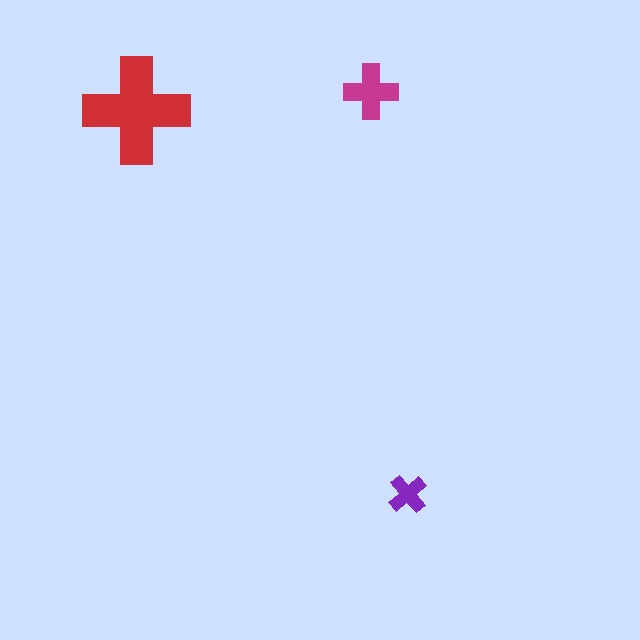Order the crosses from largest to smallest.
the red one, the magenta one, the purple one.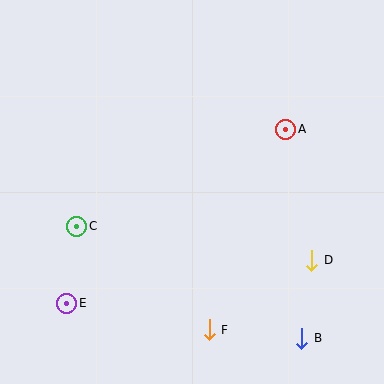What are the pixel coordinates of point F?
Point F is at (209, 330).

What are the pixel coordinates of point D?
Point D is at (312, 260).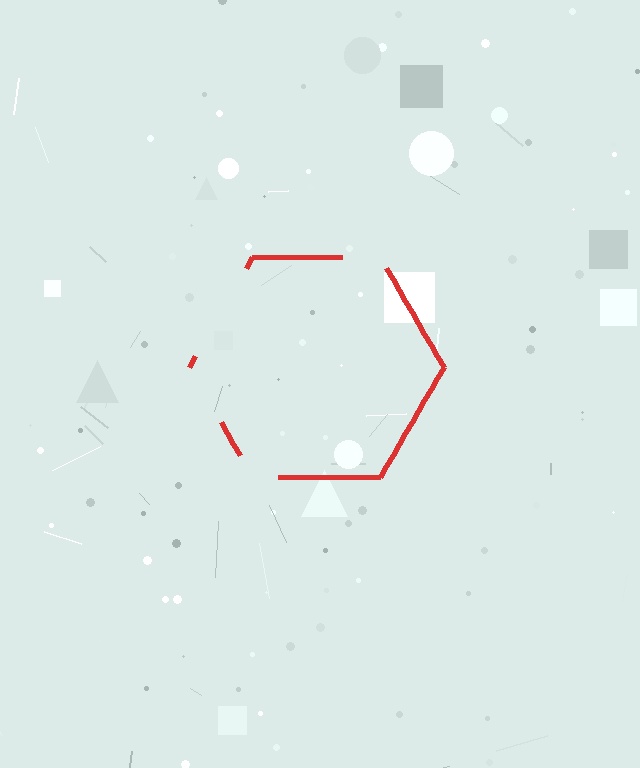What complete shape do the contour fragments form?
The contour fragments form a hexagon.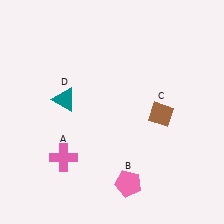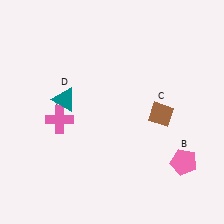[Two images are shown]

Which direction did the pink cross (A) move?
The pink cross (A) moved up.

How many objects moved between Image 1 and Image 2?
2 objects moved between the two images.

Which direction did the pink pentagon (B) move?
The pink pentagon (B) moved right.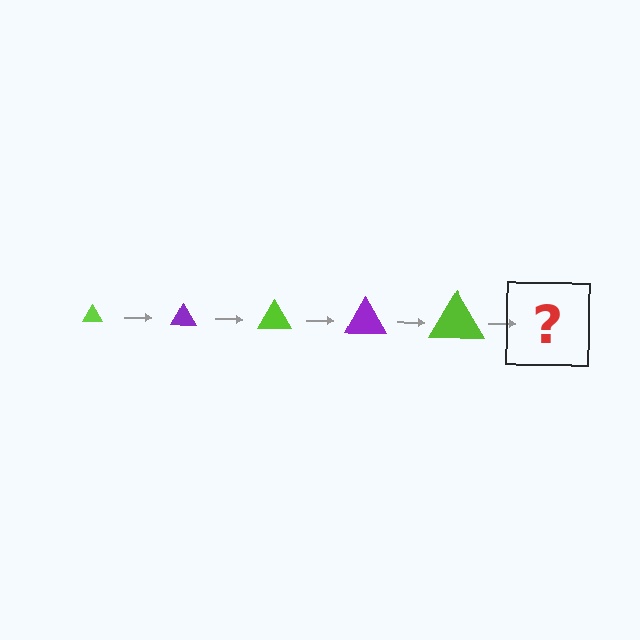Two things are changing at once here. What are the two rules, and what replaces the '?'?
The two rules are that the triangle grows larger each step and the color cycles through lime and purple. The '?' should be a purple triangle, larger than the previous one.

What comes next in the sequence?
The next element should be a purple triangle, larger than the previous one.